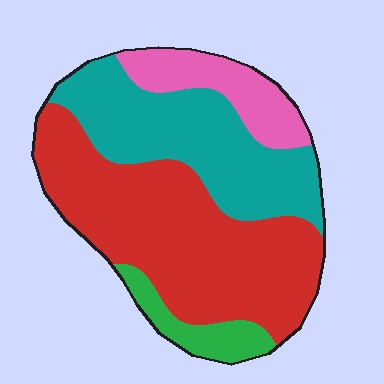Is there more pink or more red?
Red.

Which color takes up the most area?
Red, at roughly 50%.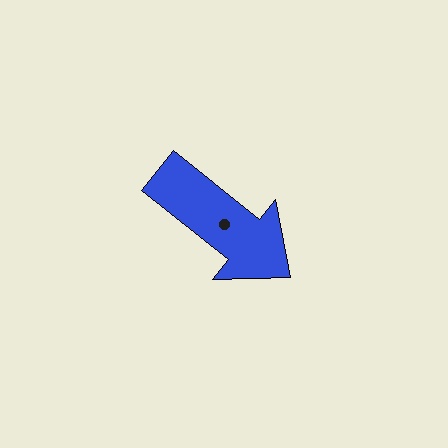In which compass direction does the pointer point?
Southeast.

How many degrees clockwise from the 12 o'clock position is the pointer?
Approximately 129 degrees.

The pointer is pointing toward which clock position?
Roughly 4 o'clock.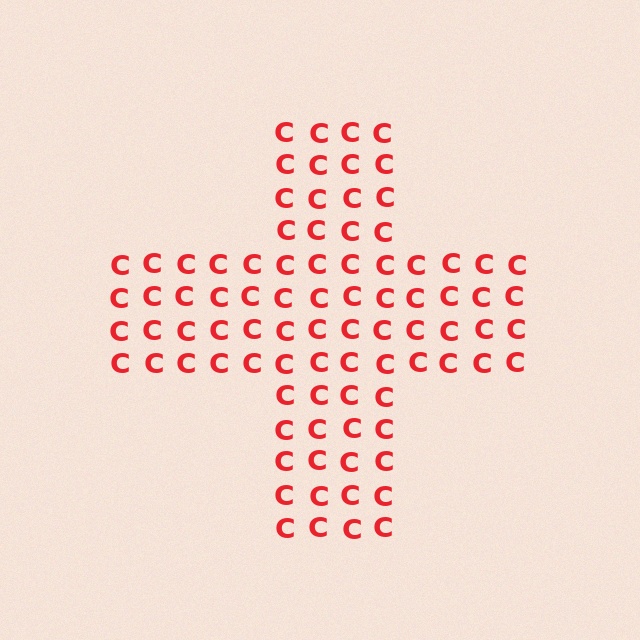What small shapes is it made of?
It is made of small letter C's.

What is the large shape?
The large shape is a cross.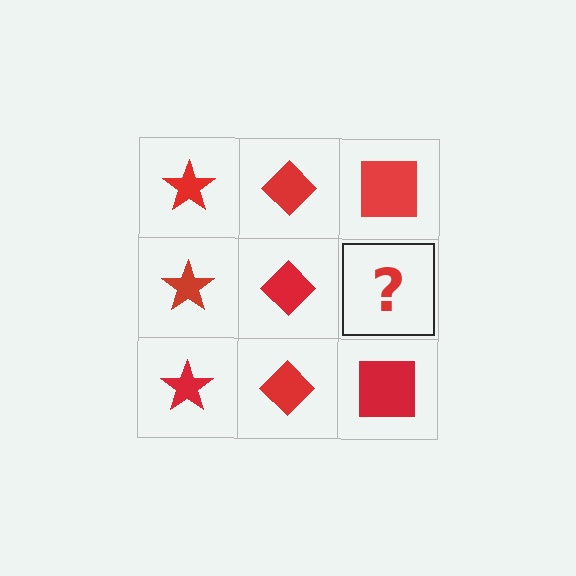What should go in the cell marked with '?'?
The missing cell should contain a red square.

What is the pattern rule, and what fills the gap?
The rule is that each column has a consistent shape. The gap should be filled with a red square.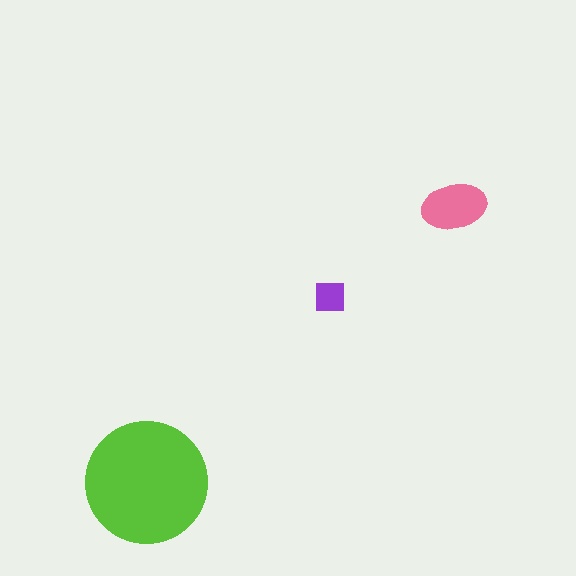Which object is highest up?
The pink ellipse is topmost.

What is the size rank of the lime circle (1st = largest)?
1st.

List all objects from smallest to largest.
The purple square, the pink ellipse, the lime circle.